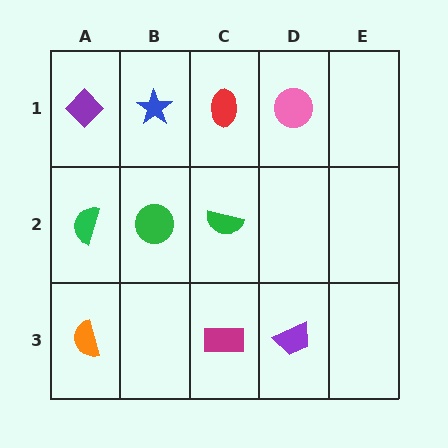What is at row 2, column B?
A green circle.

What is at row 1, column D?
A pink circle.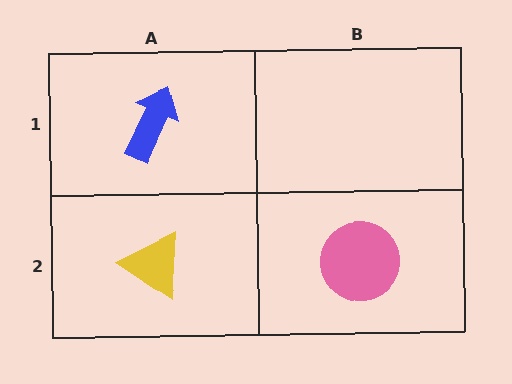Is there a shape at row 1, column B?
No, that cell is empty.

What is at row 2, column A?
A yellow triangle.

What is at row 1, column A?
A blue arrow.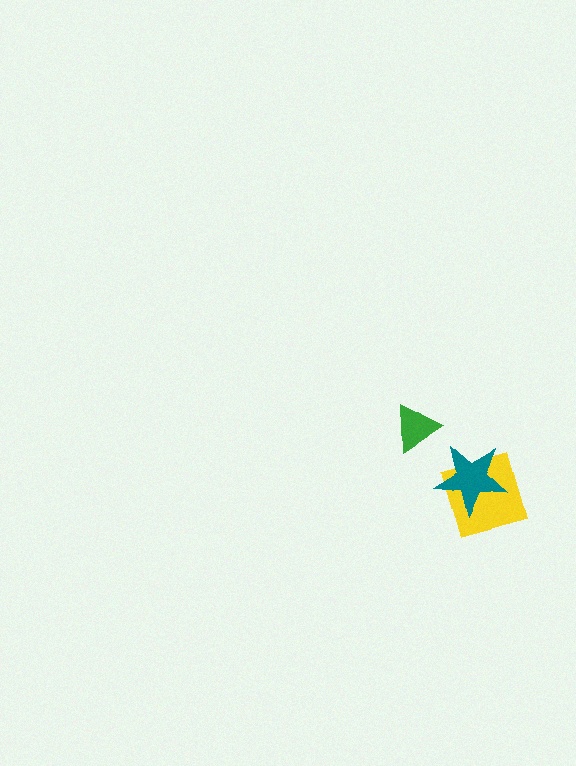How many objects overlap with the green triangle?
0 objects overlap with the green triangle.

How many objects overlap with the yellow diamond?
1 object overlaps with the yellow diamond.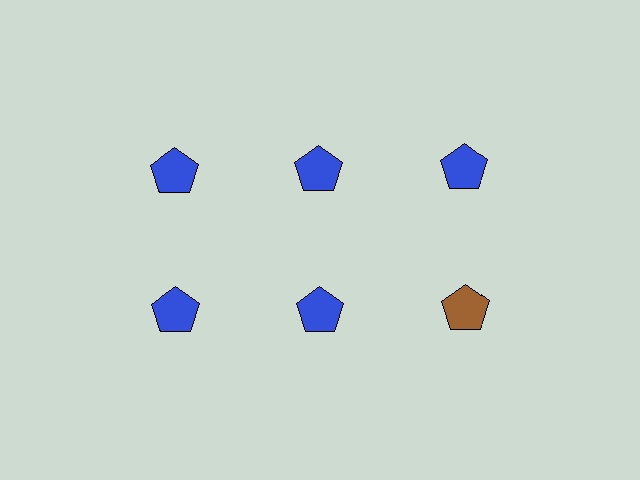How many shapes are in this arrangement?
There are 6 shapes arranged in a grid pattern.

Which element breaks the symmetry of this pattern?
The brown pentagon in the second row, center column breaks the symmetry. All other shapes are blue pentagons.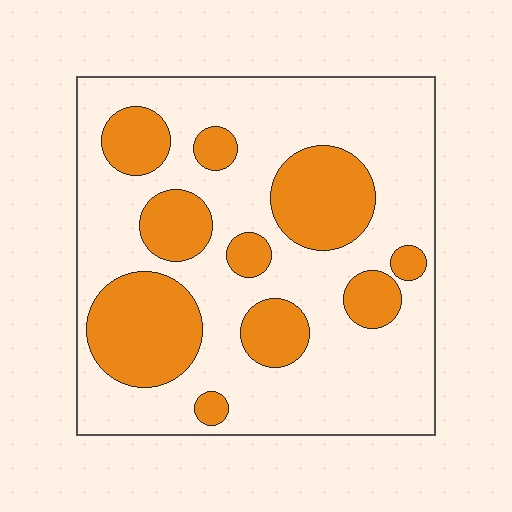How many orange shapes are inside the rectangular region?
10.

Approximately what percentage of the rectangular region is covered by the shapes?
Approximately 30%.